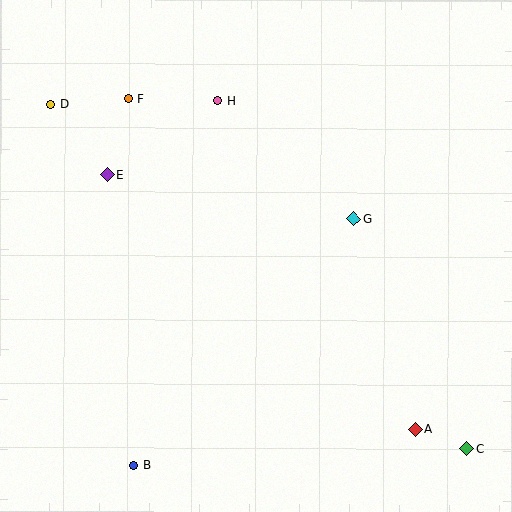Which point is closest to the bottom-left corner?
Point B is closest to the bottom-left corner.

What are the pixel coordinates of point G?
Point G is at (354, 219).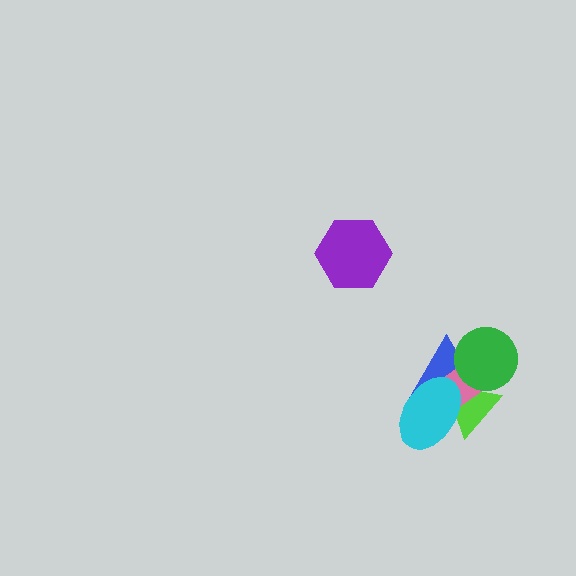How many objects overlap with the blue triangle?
4 objects overlap with the blue triangle.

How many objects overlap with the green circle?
3 objects overlap with the green circle.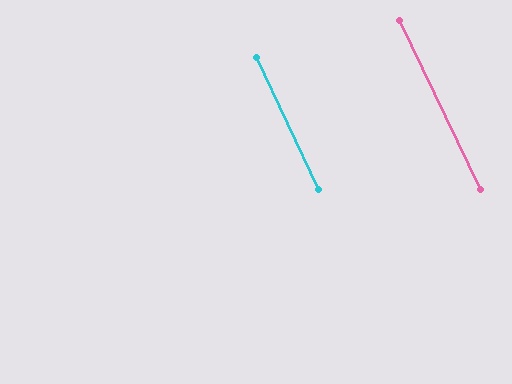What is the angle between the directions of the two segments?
Approximately 1 degree.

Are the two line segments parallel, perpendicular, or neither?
Parallel — their directions differ by only 0.5°.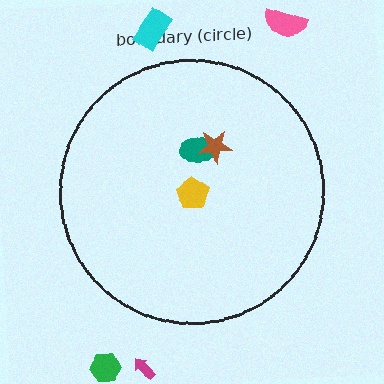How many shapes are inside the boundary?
3 inside, 4 outside.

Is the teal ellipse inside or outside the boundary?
Inside.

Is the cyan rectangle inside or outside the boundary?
Outside.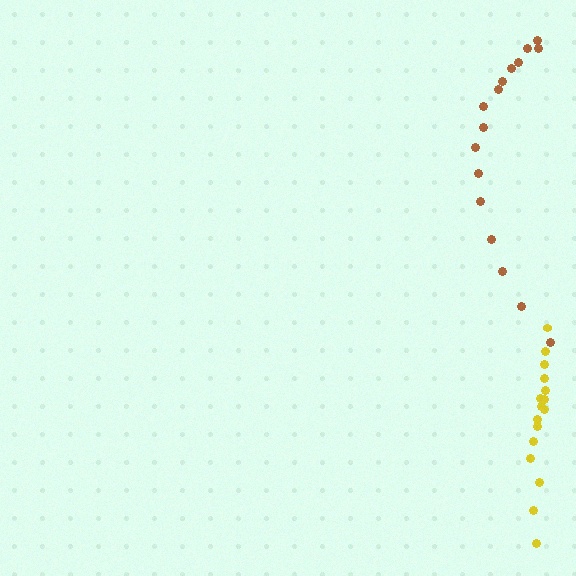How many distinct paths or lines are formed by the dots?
There are 2 distinct paths.